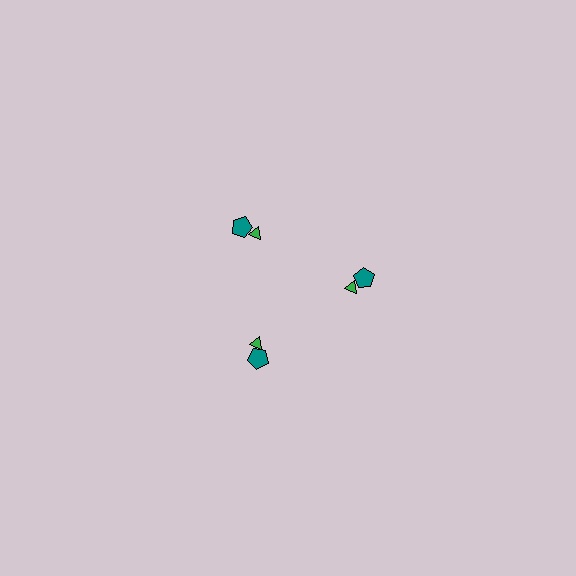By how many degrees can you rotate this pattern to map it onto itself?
The pattern maps onto itself every 120 degrees of rotation.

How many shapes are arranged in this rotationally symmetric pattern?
There are 6 shapes, arranged in 3 groups of 2.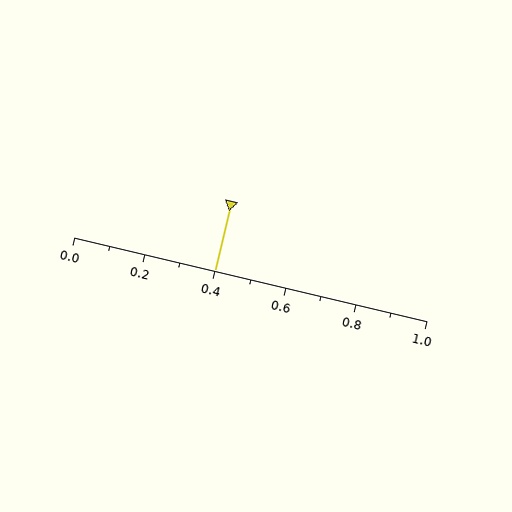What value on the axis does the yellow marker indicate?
The marker indicates approximately 0.4.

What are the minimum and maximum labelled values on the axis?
The axis runs from 0.0 to 1.0.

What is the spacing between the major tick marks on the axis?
The major ticks are spaced 0.2 apart.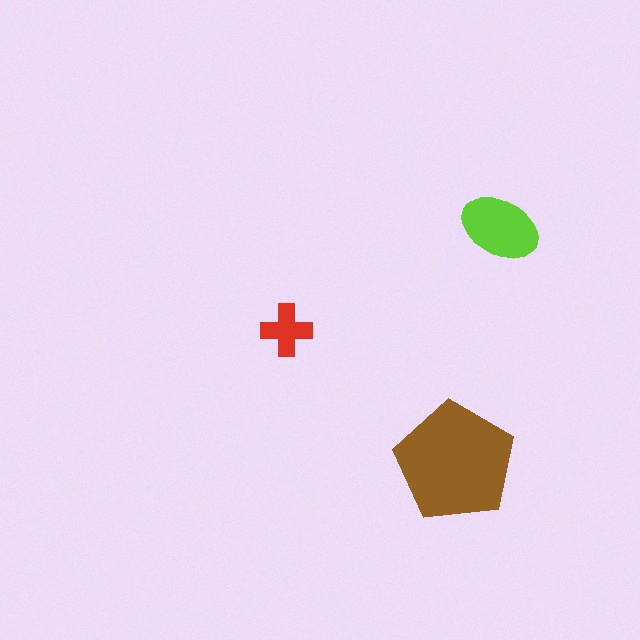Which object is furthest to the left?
The red cross is leftmost.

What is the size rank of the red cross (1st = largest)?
3rd.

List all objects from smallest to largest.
The red cross, the lime ellipse, the brown pentagon.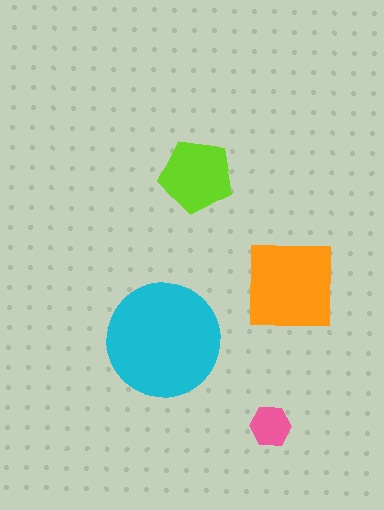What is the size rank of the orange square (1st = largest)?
2nd.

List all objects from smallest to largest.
The pink hexagon, the lime pentagon, the orange square, the cyan circle.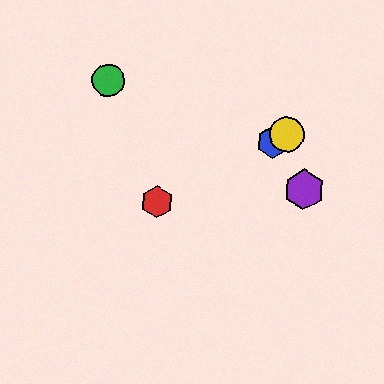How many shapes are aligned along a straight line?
3 shapes (the red hexagon, the blue hexagon, the yellow circle) are aligned along a straight line.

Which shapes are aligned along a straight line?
The red hexagon, the blue hexagon, the yellow circle are aligned along a straight line.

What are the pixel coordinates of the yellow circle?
The yellow circle is at (287, 135).